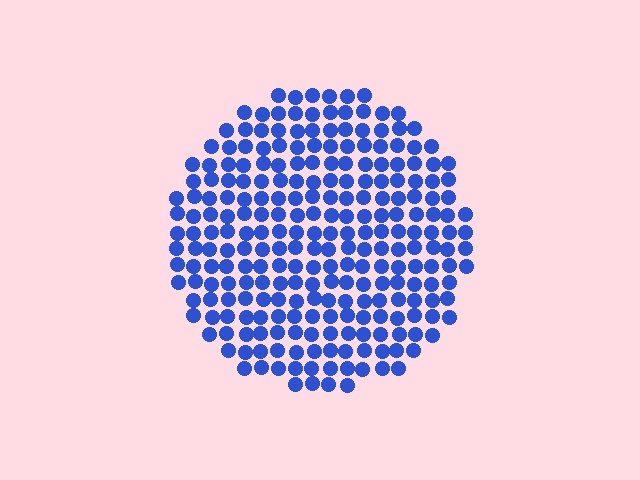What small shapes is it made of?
It is made of small circles.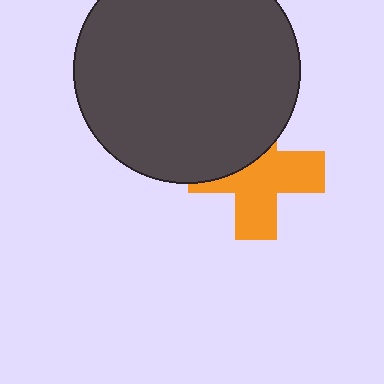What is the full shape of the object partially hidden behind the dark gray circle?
The partially hidden object is an orange cross.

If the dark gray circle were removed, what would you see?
You would see the complete orange cross.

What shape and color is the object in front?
The object in front is a dark gray circle.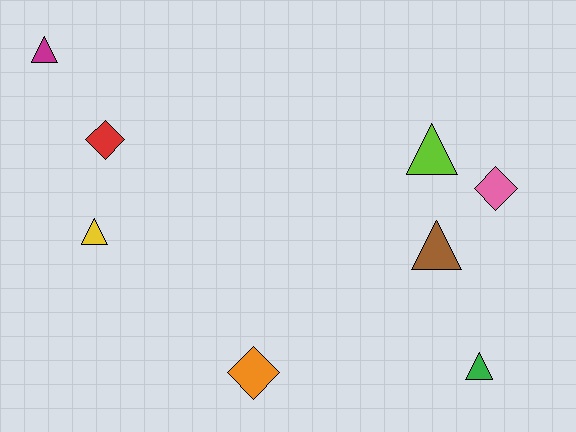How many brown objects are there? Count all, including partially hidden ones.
There is 1 brown object.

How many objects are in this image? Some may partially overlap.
There are 8 objects.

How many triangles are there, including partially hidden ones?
There are 5 triangles.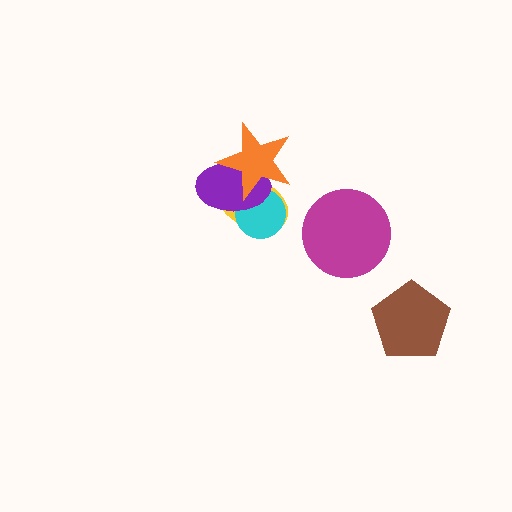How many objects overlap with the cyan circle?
3 objects overlap with the cyan circle.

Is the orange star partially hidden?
No, no other shape covers it.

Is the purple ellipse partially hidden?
Yes, it is partially covered by another shape.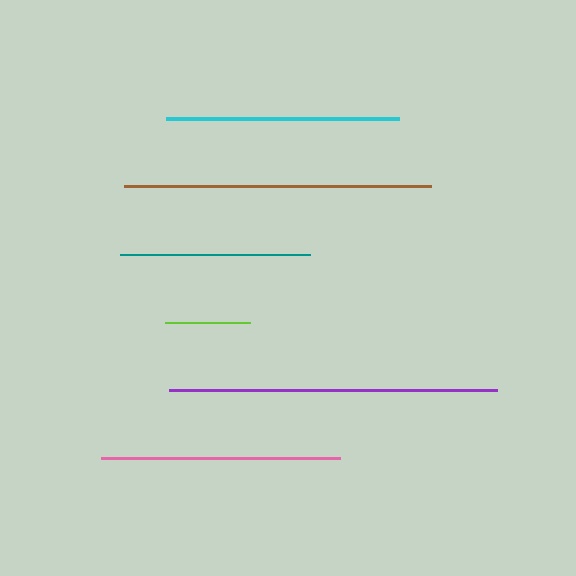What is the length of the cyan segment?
The cyan segment is approximately 233 pixels long.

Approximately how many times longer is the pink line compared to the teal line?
The pink line is approximately 1.3 times the length of the teal line.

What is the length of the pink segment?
The pink segment is approximately 238 pixels long.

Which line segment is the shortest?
The lime line is the shortest at approximately 85 pixels.